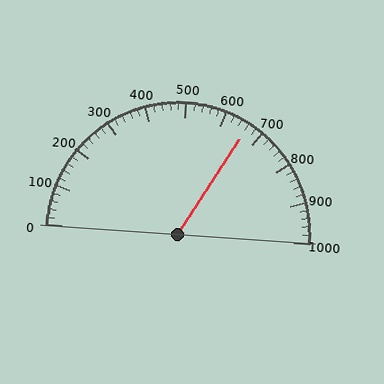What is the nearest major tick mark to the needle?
The nearest major tick mark is 700.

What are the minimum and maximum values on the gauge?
The gauge ranges from 0 to 1000.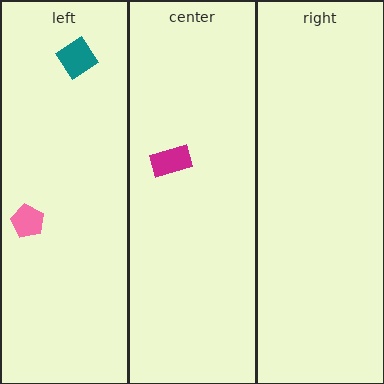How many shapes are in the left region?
2.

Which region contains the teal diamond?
The left region.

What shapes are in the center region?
The magenta rectangle.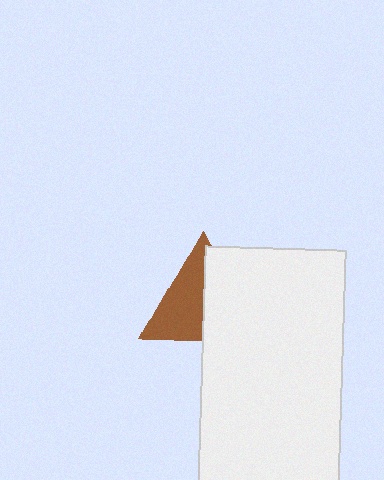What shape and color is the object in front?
The object in front is a white rectangle.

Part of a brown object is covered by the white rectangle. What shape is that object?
It is a triangle.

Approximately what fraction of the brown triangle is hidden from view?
Roughly 47% of the brown triangle is hidden behind the white rectangle.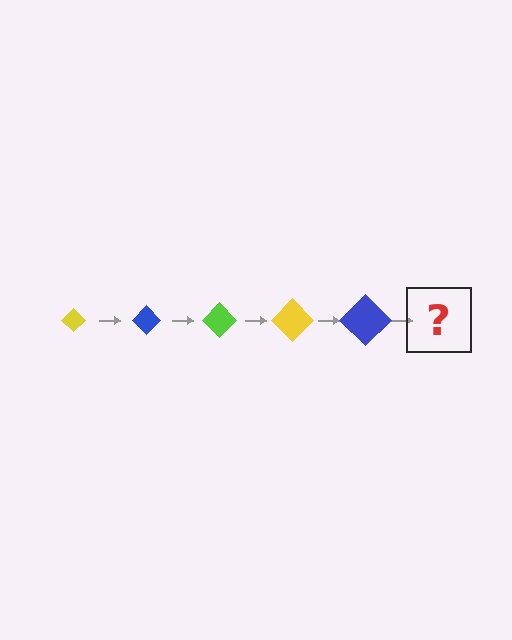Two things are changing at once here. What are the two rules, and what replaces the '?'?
The two rules are that the diamond grows larger each step and the color cycles through yellow, blue, and lime. The '?' should be a lime diamond, larger than the previous one.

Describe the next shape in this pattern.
It should be a lime diamond, larger than the previous one.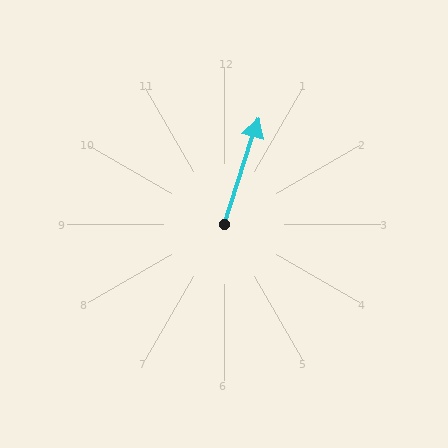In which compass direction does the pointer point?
North.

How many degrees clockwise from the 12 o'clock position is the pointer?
Approximately 18 degrees.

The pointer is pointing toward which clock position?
Roughly 1 o'clock.